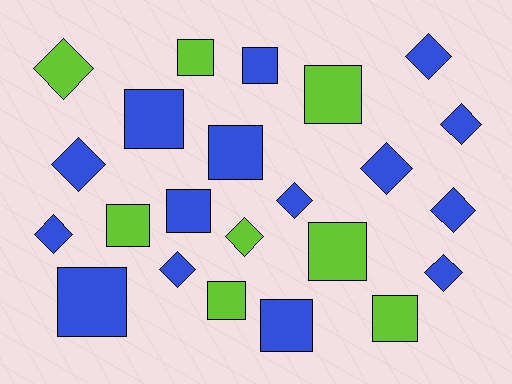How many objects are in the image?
There are 23 objects.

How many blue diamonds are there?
There are 9 blue diamonds.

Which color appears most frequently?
Blue, with 15 objects.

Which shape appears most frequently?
Square, with 12 objects.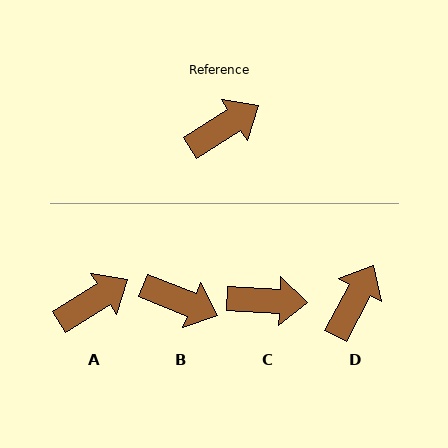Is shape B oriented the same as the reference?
No, it is off by about 54 degrees.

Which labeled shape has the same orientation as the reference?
A.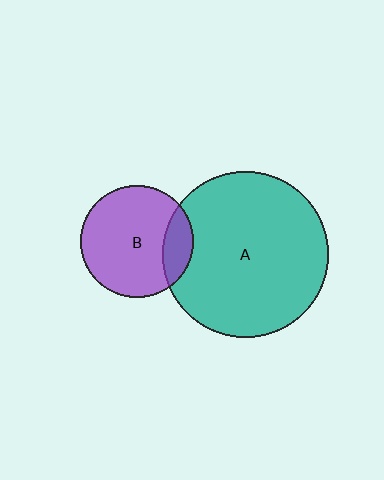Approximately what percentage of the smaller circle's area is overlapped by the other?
Approximately 15%.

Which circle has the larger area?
Circle A (teal).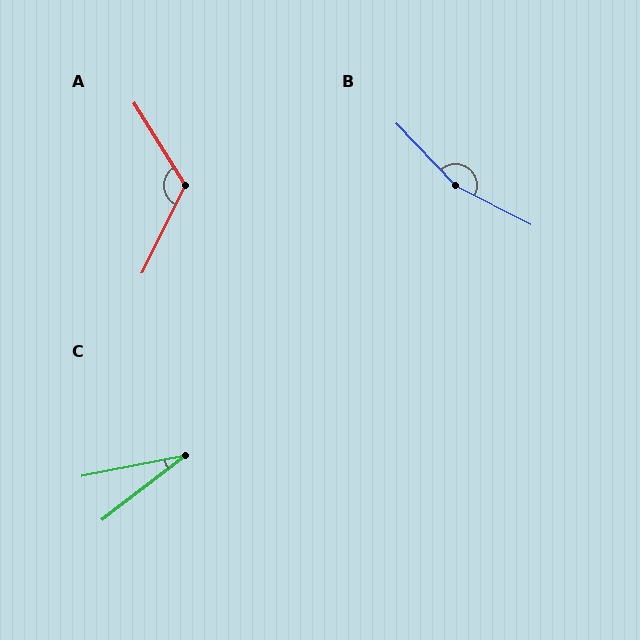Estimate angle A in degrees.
Approximately 122 degrees.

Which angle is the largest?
B, at approximately 160 degrees.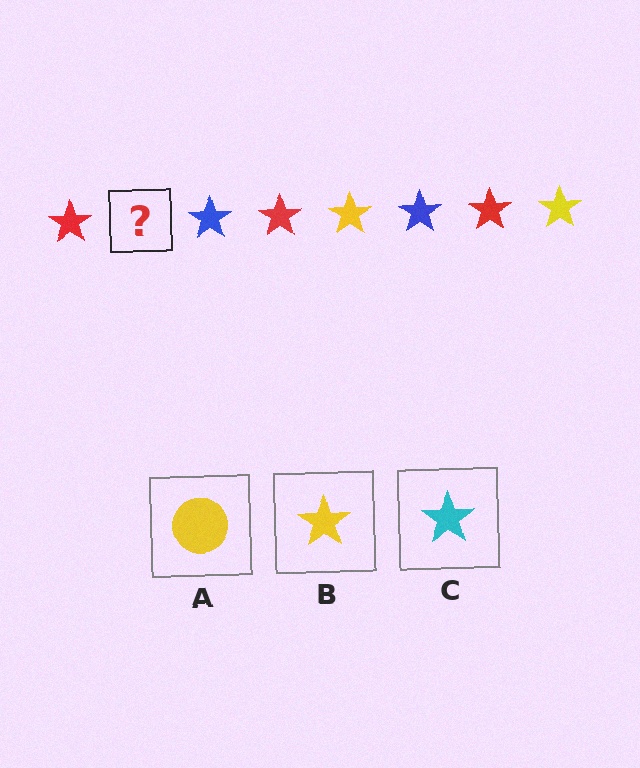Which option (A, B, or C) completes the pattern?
B.